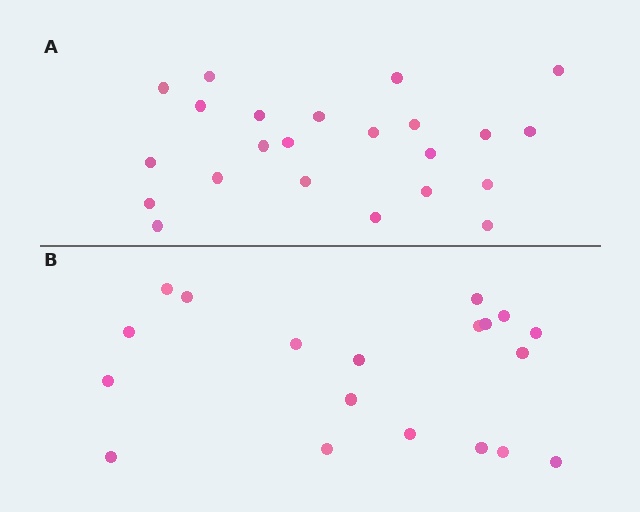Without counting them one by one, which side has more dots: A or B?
Region A (the top region) has more dots.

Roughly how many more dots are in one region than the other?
Region A has about 4 more dots than region B.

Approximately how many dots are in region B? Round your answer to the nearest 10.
About 20 dots. (The exact count is 19, which rounds to 20.)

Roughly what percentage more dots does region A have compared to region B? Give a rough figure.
About 20% more.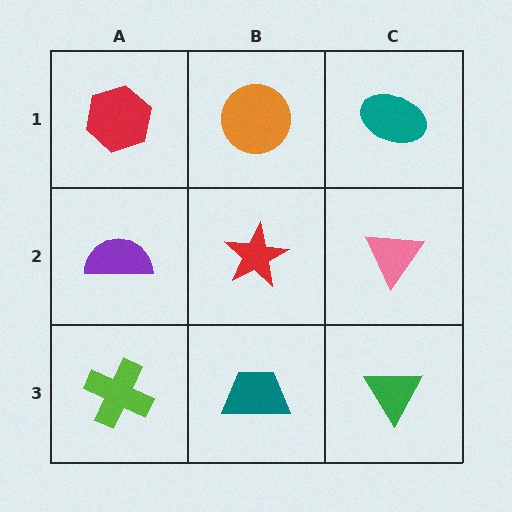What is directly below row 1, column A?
A purple semicircle.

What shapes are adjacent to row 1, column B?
A red star (row 2, column B), a red hexagon (row 1, column A), a teal ellipse (row 1, column C).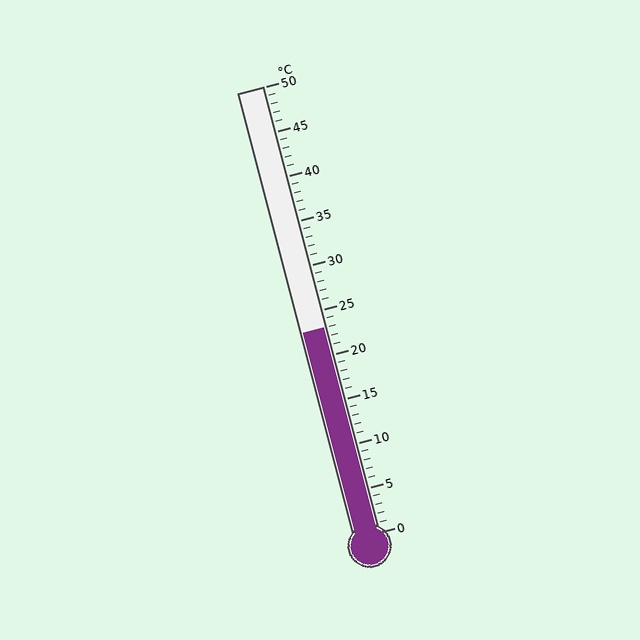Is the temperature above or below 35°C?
The temperature is below 35°C.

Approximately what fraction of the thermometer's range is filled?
The thermometer is filled to approximately 45% of its range.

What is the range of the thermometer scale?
The thermometer scale ranges from 0°C to 50°C.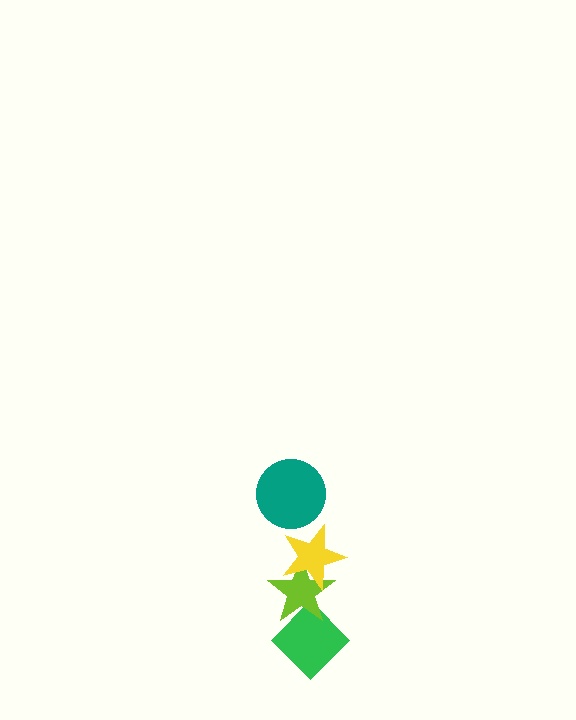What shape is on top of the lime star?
The yellow star is on top of the lime star.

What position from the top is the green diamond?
The green diamond is 4th from the top.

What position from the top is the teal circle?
The teal circle is 1st from the top.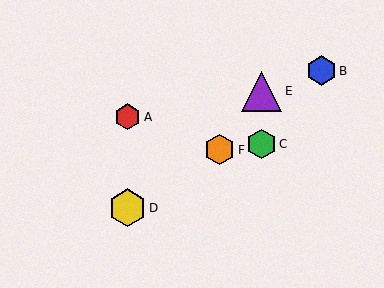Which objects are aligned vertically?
Objects A, D are aligned vertically.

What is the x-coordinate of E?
Object E is at x≈261.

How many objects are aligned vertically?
2 objects (A, D) are aligned vertically.